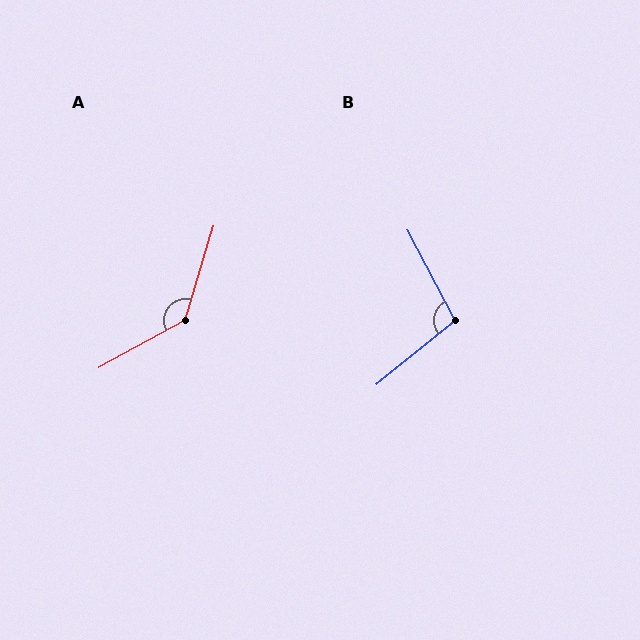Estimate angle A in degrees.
Approximately 135 degrees.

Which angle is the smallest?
B, at approximately 101 degrees.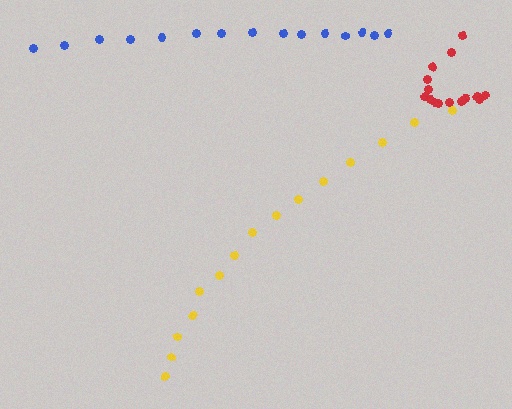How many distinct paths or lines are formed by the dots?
There are 3 distinct paths.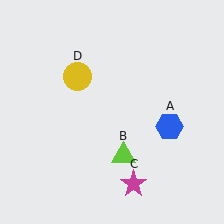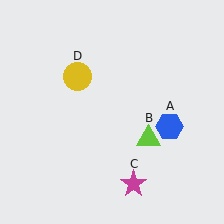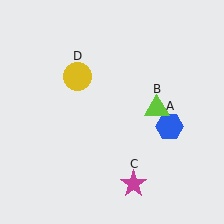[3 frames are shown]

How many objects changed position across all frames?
1 object changed position: lime triangle (object B).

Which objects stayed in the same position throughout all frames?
Blue hexagon (object A) and magenta star (object C) and yellow circle (object D) remained stationary.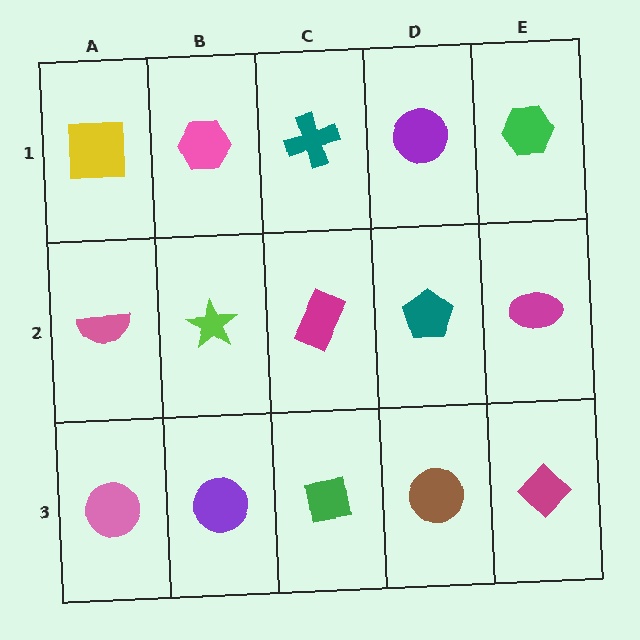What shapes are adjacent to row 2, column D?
A purple circle (row 1, column D), a brown circle (row 3, column D), a magenta rectangle (row 2, column C), a magenta ellipse (row 2, column E).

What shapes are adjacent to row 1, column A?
A pink semicircle (row 2, column A), a pink hexagon (row 1, column B).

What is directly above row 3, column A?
A pink semicircle.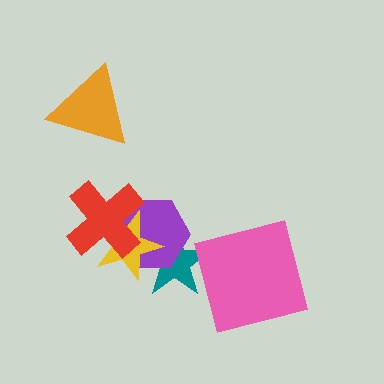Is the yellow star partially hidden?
Yes, it is partially covered by another shape.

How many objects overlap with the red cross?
2 objects overlap with the red cross.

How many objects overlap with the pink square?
0 objects overlap with the pink square.